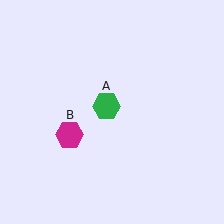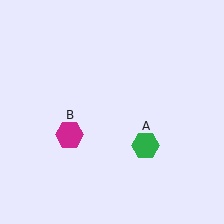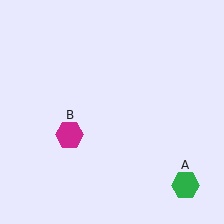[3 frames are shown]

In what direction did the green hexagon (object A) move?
The green hexagon (object A) moved down and to the right.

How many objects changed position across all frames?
1 object changed position: green hexagon (object A).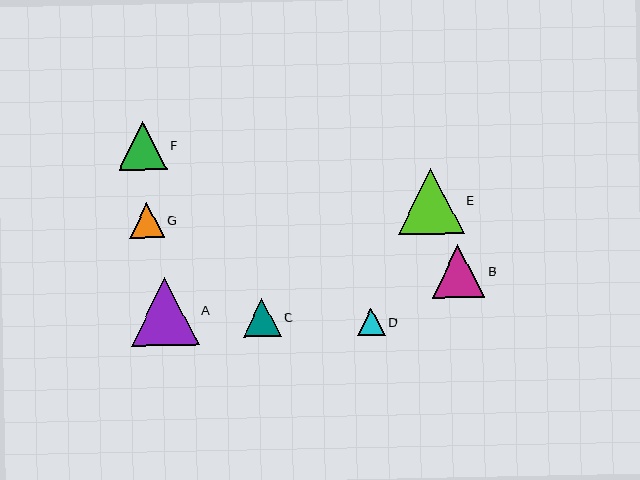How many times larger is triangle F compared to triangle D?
Triangle F is approximately 1.8 times the size of triangle D.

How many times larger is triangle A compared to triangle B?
Triangle A is approximately 1.3 times the size of triangle B.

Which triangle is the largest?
Triangle A is the largest with a size of approximately 68 pixels.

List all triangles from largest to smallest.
From largest to smallest: A, E, B, F, C, G, D.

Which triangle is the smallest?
Triangle D is the smallest with a size of approximately 28 pixels.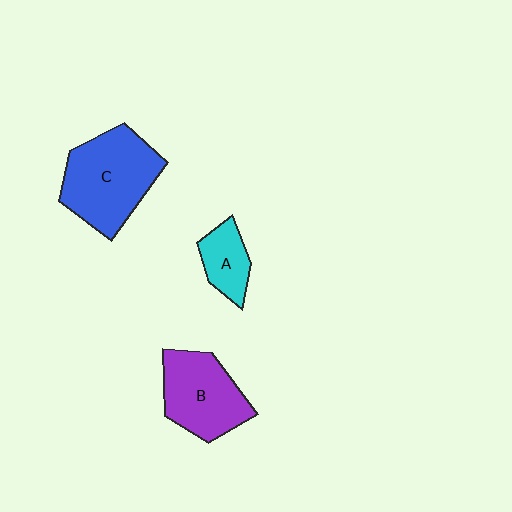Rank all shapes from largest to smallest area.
From largest to smallest: C (blue), B (purple), A (cyan).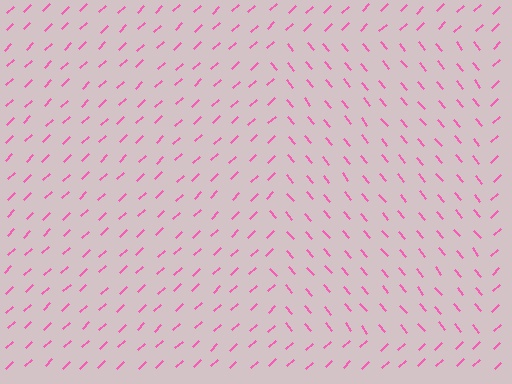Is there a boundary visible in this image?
Yes, there is a texture boundary formed by a change in line orientation.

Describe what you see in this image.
The image is filled with small pink line segments. A rectangle region in the image has lines oriented differently from the surrounding lines, creating a visible texture boundary.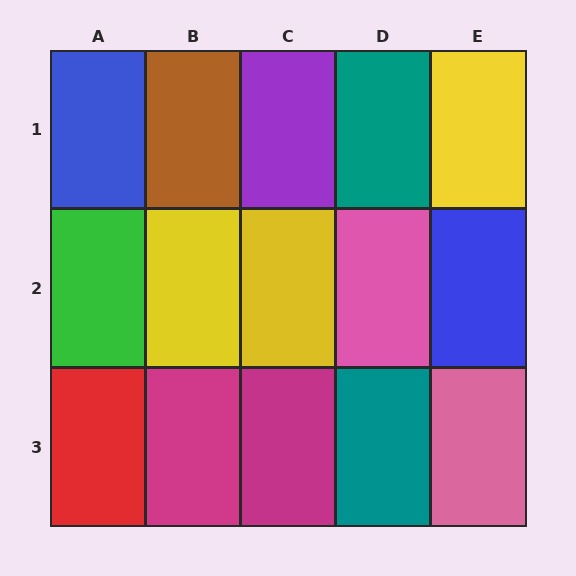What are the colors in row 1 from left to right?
Blue, brown, purple, teal, yellow.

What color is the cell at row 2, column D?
Pink.